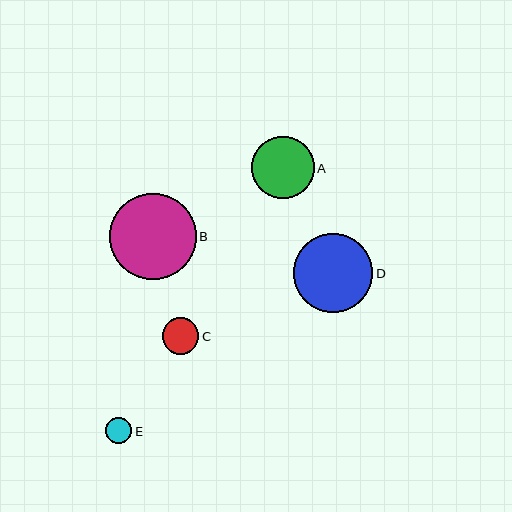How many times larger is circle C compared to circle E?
Circle C is approximately 1.4 times the size of circle E.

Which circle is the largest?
Circle B is the largest with a size of approximately 86 pixels.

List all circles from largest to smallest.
From largest to smallest: B, D, A, C, E.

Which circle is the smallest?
Circle E is the smallest with a size of approximately 26 pixels.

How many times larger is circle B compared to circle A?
Circle B is approximately 1.4 times the size of circle A.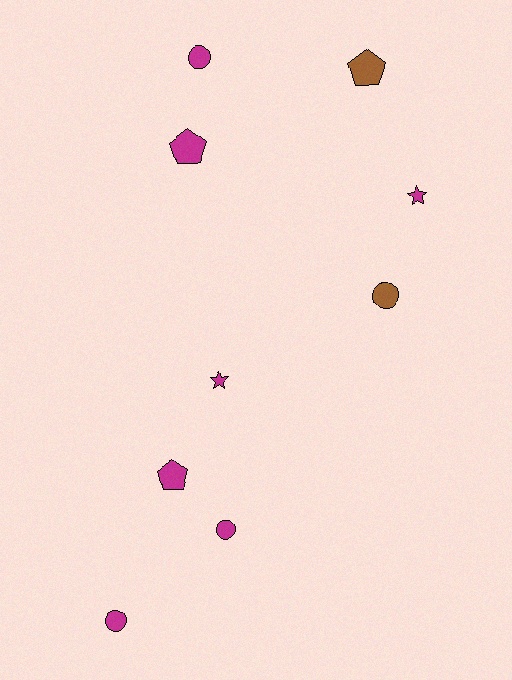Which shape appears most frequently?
Circle, with 4 objects.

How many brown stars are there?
There are no brown stars.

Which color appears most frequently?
Magenta, with 7 objects.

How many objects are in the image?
There are 9 objects.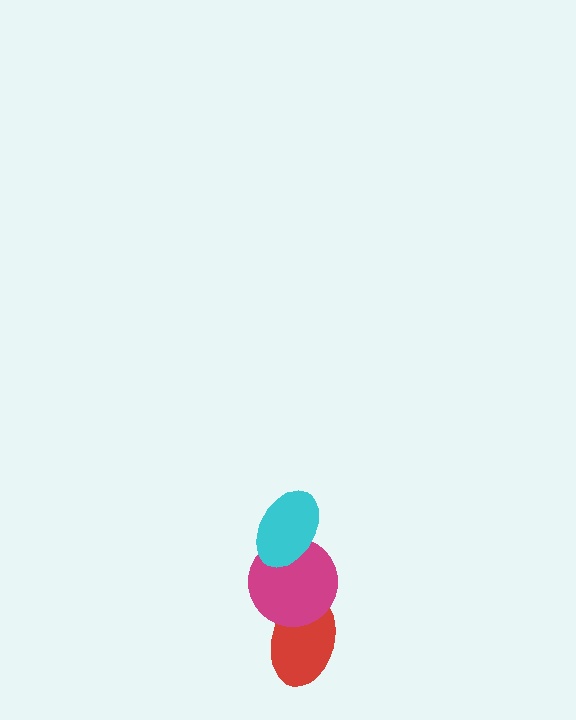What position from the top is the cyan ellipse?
The cyan ellipse is 1st from the top.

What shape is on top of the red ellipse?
The magenta circle is on top of the red ellipse.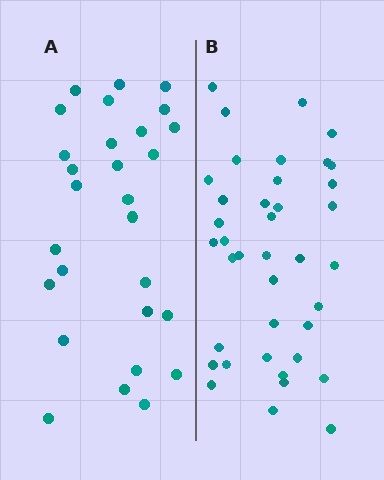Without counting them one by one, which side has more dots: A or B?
Region B (the right region) has more dots.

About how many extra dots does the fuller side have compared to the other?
Region B has roughly 12 or so more dots than region A.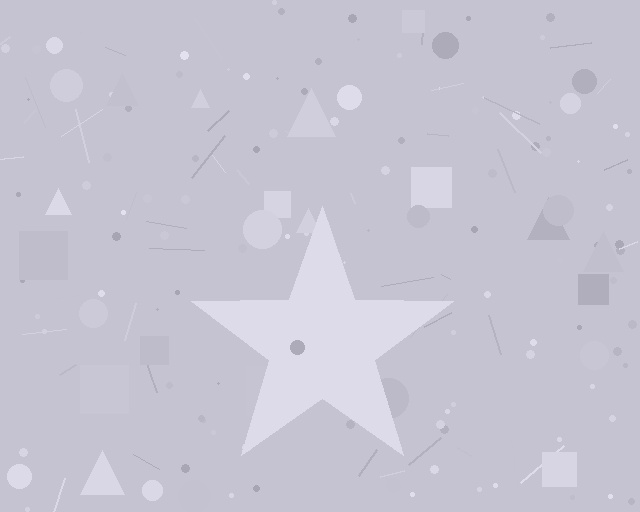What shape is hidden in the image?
A star is hidden in the image.